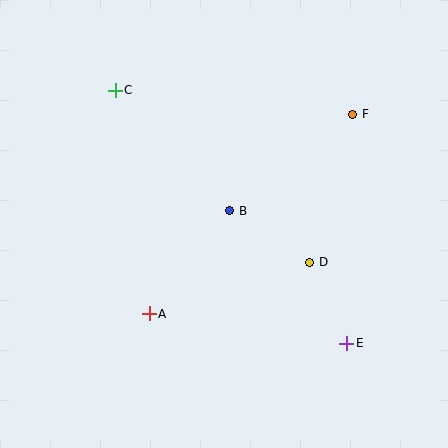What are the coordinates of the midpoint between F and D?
The midpoint between F and D is at (331, 188).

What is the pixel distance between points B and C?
The distance between B and C is 166 pixels.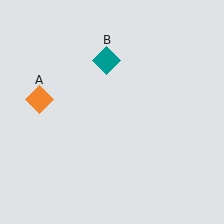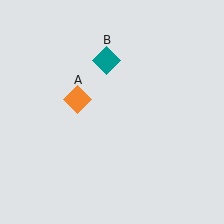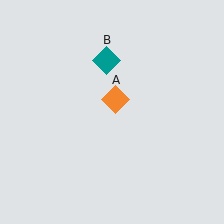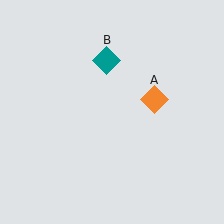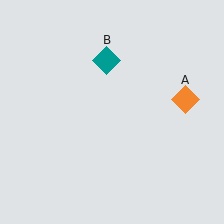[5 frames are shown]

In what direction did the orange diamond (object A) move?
The orange diamond (object A) moved right.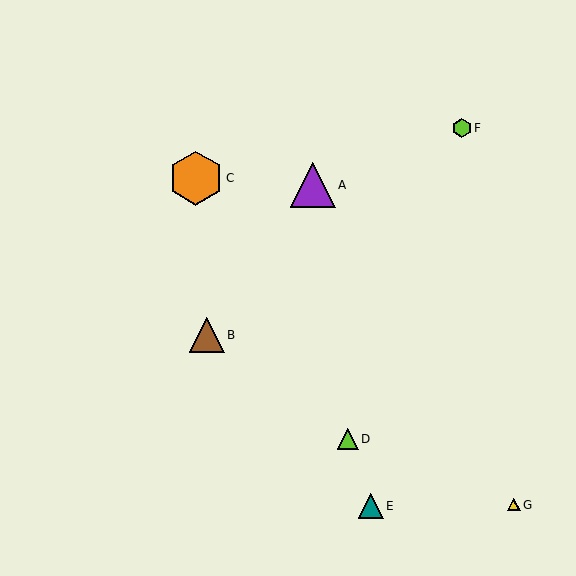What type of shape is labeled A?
Shape A is a purple triangle.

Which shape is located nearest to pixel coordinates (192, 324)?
The brown triangle (labeled B) at (207, 335) is nearest to that location.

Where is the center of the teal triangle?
The center of the teal triangle is at (371, 506).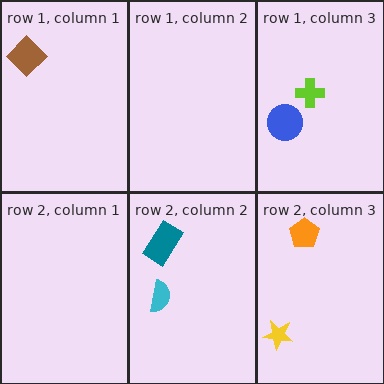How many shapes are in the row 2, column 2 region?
2.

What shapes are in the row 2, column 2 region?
The teal rectangle, the cyan semicircle.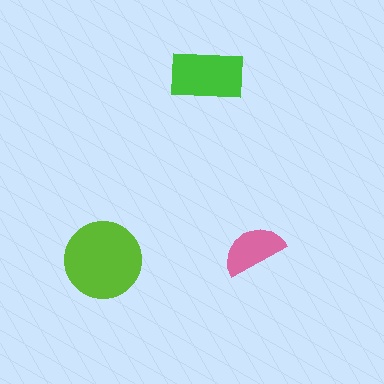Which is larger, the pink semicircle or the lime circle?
The lime circle.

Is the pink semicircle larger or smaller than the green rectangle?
Smaller.